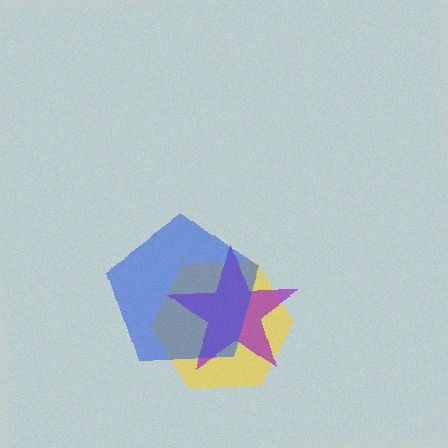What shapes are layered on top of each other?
The layered shapes are: a yellow hexagon, a purple star, a blue pentagon.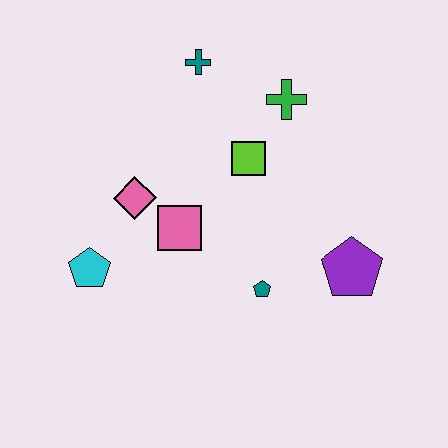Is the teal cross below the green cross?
No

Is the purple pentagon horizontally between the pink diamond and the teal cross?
No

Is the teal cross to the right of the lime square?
No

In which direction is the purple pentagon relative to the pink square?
The purple pentagon is to the right of the pink square.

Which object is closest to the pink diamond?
The pink square is closest to the pink diamond.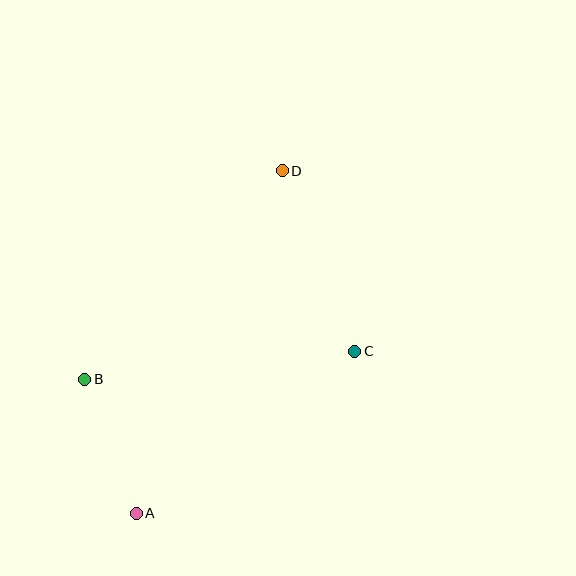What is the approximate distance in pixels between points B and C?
The distance between B and C is approximately 271 pixels.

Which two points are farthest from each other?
Points A and D are farthest from each other.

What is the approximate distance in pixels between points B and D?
The distance between B and D is approximately 287 pixels.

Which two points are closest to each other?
Points A and B are closest to each other.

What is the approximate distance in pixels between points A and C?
The distance between A and C is approximately 272 pixels.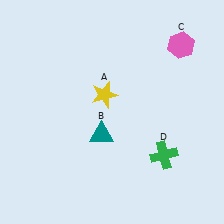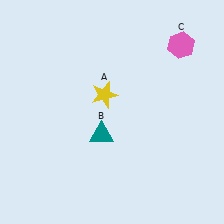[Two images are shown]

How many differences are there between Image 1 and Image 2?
There is 1 difference between the two images.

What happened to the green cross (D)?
The green cross (D) was removed in Image 2. It was in the bottom-right area of Image 1.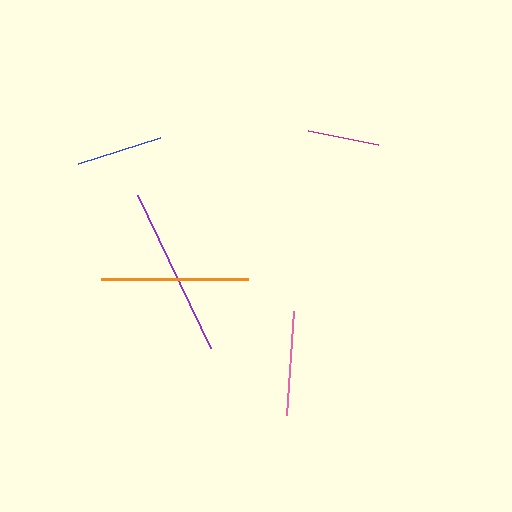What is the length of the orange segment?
The orange segment is approximately 147 pixels long.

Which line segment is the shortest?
The magenta line is the shortest at approximately 71 pixels.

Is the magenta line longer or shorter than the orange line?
The orange line is longer than the magenta line.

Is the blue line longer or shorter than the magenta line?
The blue line is longer than the magenta line.